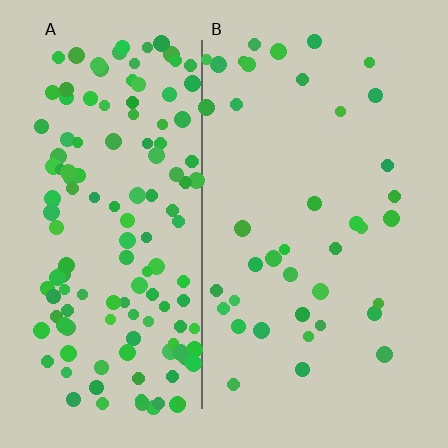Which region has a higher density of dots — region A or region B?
A (the left).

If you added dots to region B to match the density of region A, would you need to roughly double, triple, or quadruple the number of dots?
Approximately quadruple.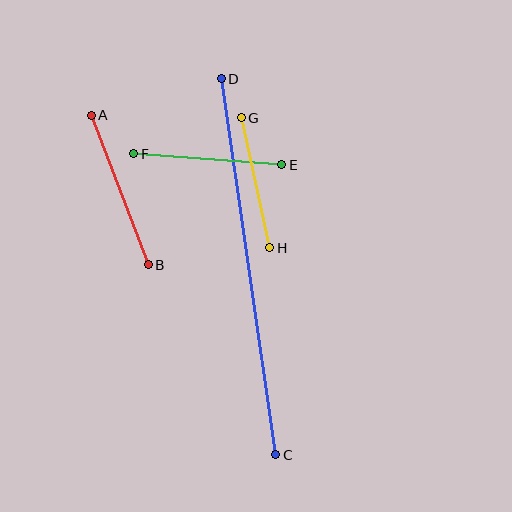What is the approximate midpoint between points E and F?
The midpoint is at approximately (208, 159) pixels.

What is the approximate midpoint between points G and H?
The midpoint is at approximately (256, 183) pixels.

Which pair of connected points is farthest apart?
Points C and D are farthest apart.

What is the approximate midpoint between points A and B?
The midpoint is at approximately (120, 190) pixels.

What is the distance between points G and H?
The distance is approximately 133 pixels.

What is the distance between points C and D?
The distance is approximately 380 pixels.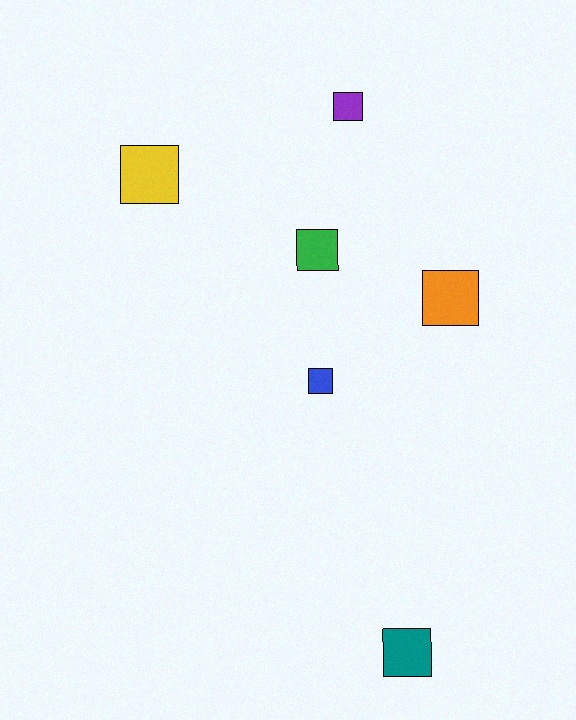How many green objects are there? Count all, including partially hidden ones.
There is 1 green object.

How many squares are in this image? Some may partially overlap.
There are 6 squares.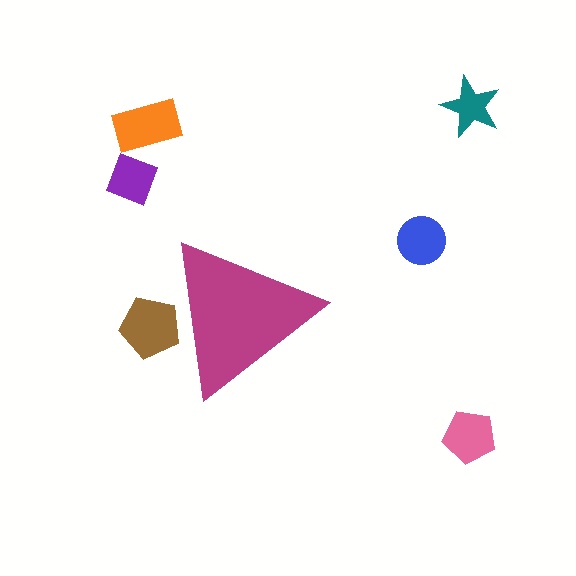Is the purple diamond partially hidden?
No, the purple diamond is fully visible.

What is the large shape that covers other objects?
A magenta triangle.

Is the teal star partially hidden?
No, the teal star is fully visible.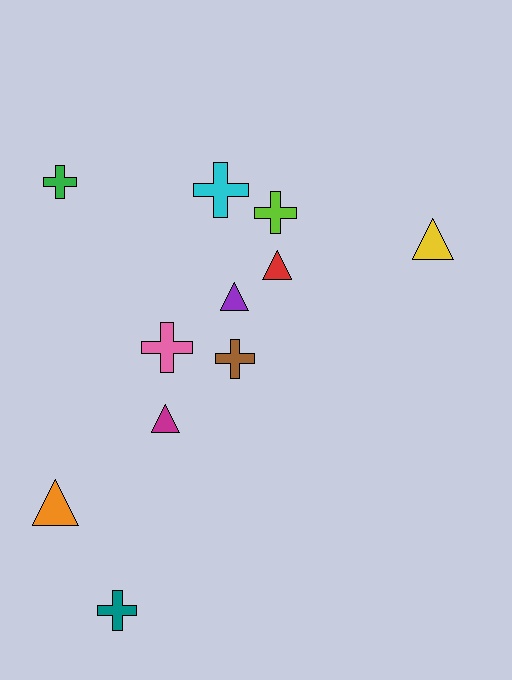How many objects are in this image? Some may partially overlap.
There are 11 objects.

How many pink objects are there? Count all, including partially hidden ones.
There is 1 pink object.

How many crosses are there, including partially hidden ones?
There are 6 crosses.